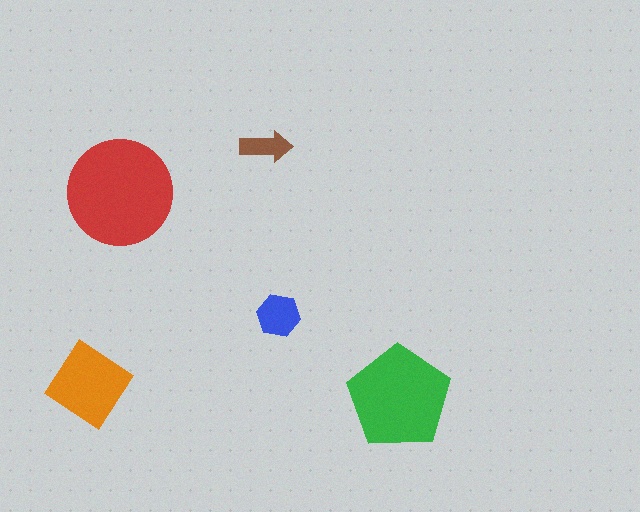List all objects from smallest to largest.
The brown arrow, the blue hexagon, the orange diamond, the green pentagon, the red circle.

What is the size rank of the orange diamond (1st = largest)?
3rd.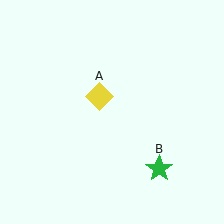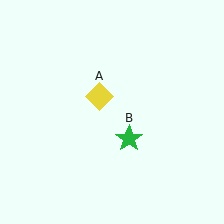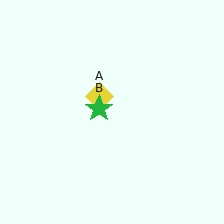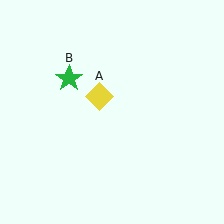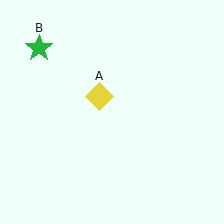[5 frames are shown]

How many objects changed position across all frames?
1 object changed position: green star (object B).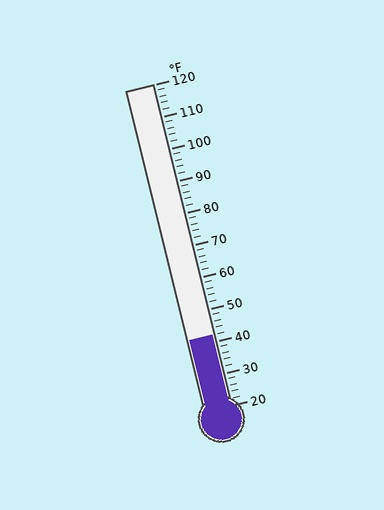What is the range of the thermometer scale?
The thermometer scale ranges from 20°F to 120°F.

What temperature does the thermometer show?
The thermometer shows approximately 42°F.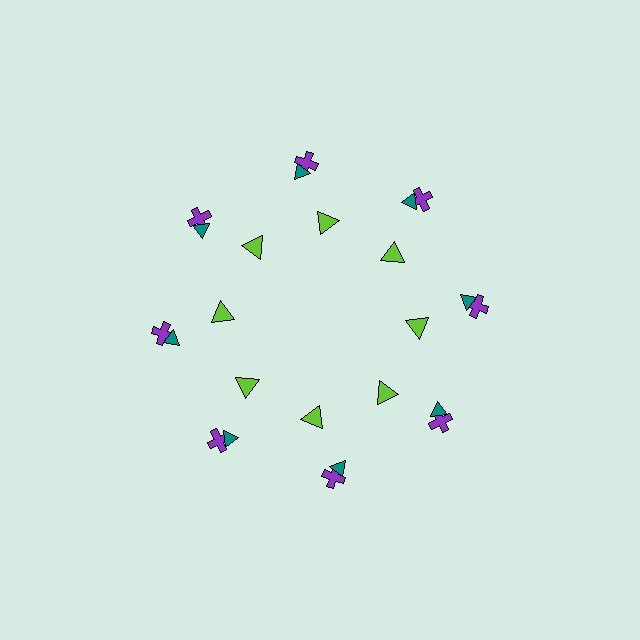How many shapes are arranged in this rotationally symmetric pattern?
There are 24 shapes, arranged in 8 groups of 3.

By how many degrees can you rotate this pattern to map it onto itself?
The pattern maps onto itself every 45 degrees of rotation.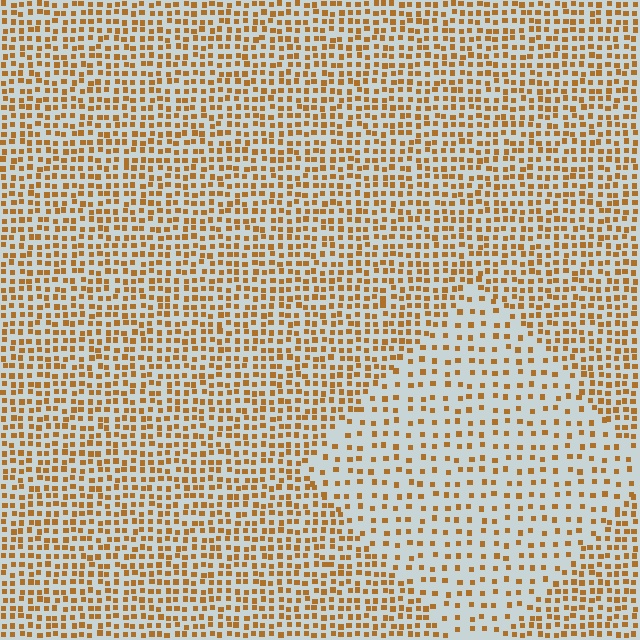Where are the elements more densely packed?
The elements are more densely packed outside the diamond boundary.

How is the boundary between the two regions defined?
The boundary is defined by a change in element density (approximately 2.0x ratio). All elements are the same color, size, and shape.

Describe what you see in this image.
The image contains small brown elements arranged at two different densities. A diamond-shaped region is visible where the elements are less densely packed than the surrounding area.